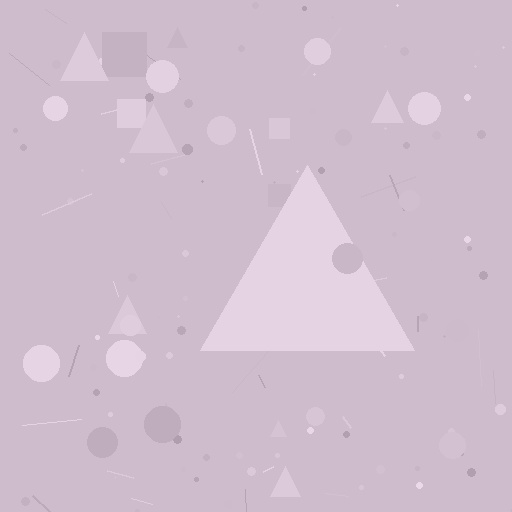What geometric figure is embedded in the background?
A triangle is embedded in the background.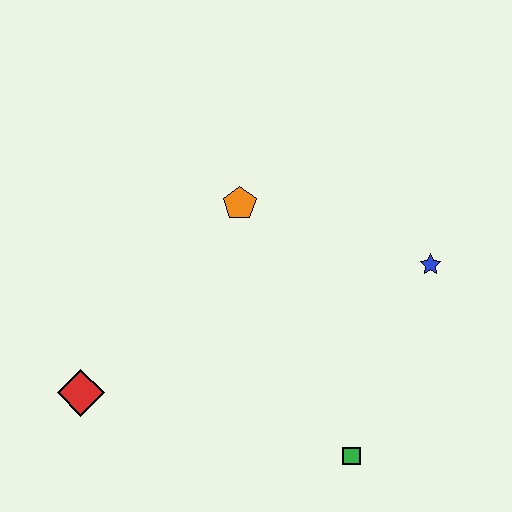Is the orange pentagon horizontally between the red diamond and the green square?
Yes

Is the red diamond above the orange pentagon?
No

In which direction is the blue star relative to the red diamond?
The blue star is to the right of the red diamond.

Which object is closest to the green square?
The blue star is closest to the green square.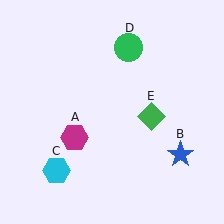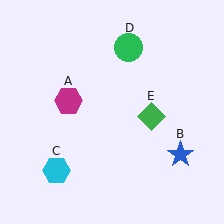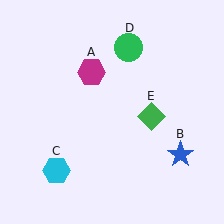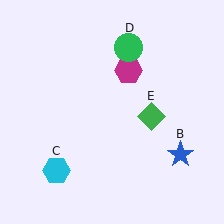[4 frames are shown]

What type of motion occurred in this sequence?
The magenta hexagon (object A) rotated clockwise around the center of the scene.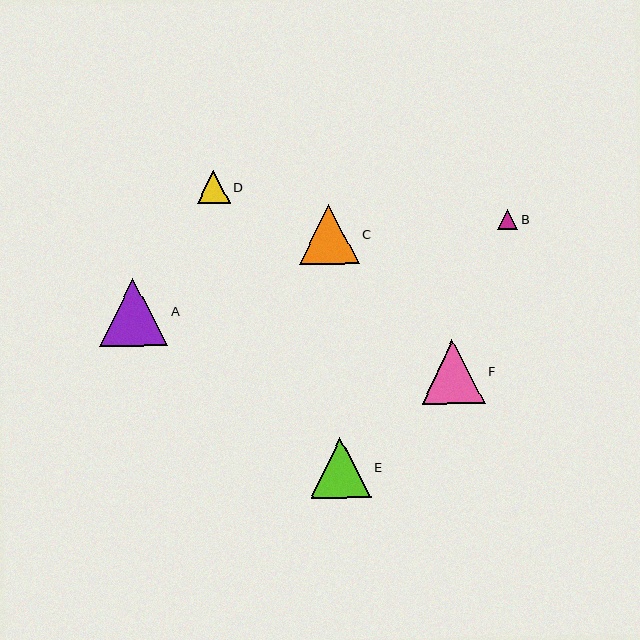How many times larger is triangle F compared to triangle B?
Triangle F is approximately 3.2 times the size of triangle B.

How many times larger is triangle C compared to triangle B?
Triangle C is approximately 3.0 times the size of triangle B.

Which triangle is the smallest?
Triangle B is the smallest with a size of approximately 20 pixels.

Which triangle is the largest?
Triangle A is the largest with a size of approximately 68 pixels.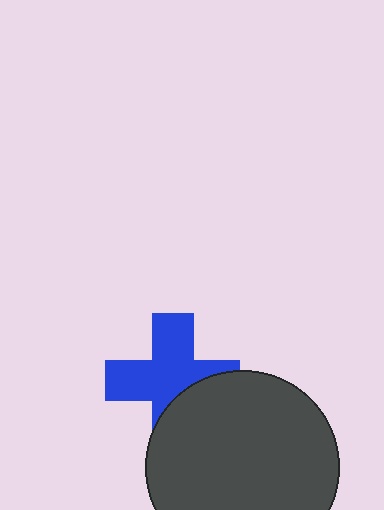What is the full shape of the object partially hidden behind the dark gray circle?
The partially hidden object is a blue cross.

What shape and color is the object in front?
The object in front is a dark gray circle.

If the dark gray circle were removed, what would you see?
You would see the complete blue cross.